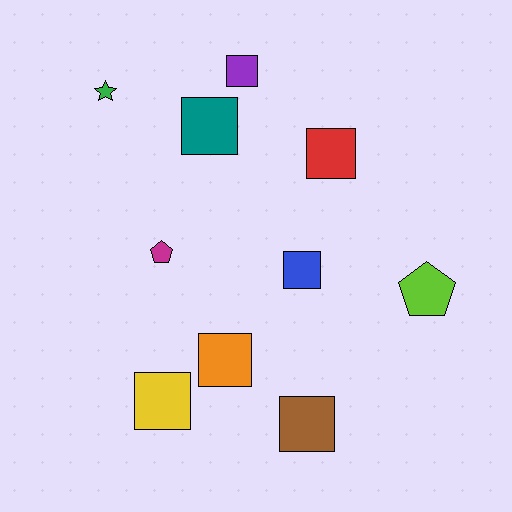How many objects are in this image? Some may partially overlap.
There are 10 objects.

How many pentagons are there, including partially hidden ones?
There are 2 pentagons.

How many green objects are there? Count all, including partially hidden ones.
There is 1 green object.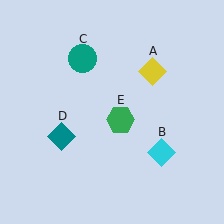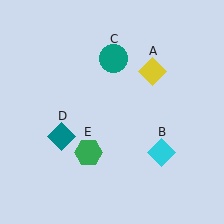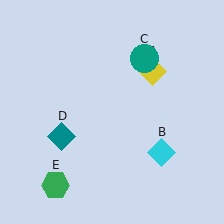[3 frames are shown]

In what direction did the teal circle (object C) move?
The teal circle (object C) moved right.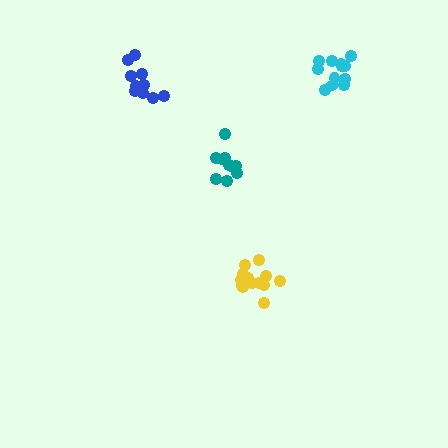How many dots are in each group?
Group 1: 12 dots, Group 2: 10 dots, Group 3: 15 dots, Group 4: 10 dots (47 total).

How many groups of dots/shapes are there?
There are 4 groups.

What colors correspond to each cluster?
The clusters are colored: cyan, blue, yellow, teal.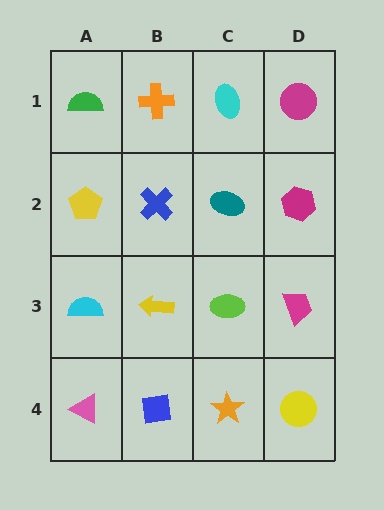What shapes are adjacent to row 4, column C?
A lime ellipse (row 3, column C), a blue square (row 4, column B), a yellow circle (row 4, column D).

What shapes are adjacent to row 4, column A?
A cyan semicircle (row 3, column A), a blue square (row 4, column B).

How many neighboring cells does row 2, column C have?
4.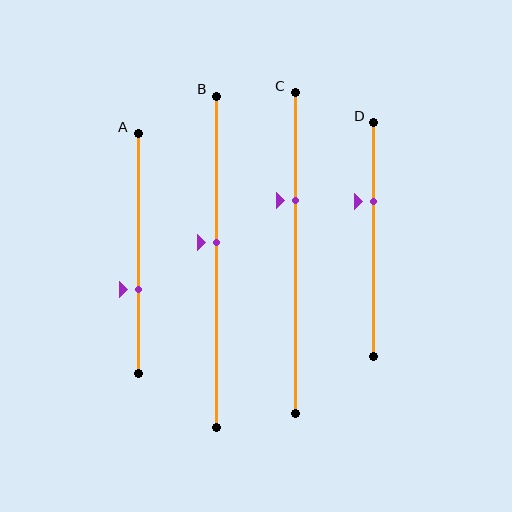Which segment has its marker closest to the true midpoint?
Segment B has its marker closest to the true midpoint.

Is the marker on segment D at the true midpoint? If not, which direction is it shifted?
No, the marker on segment D is shifted upward by about 16% of the segment length.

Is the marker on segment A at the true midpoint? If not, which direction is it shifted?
No, the marker on segment A is shifted downward by about 15% of the segment length.